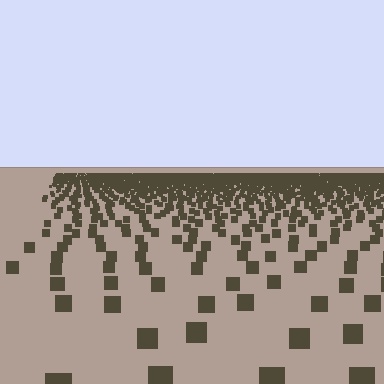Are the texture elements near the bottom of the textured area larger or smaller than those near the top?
Larger. Near the bottom, elements are closer to the viewer and appear at a bigger on-screen size.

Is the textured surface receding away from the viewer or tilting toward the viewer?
The surface is receding away from the viewer. Texture elements get smaller and denser toward the top.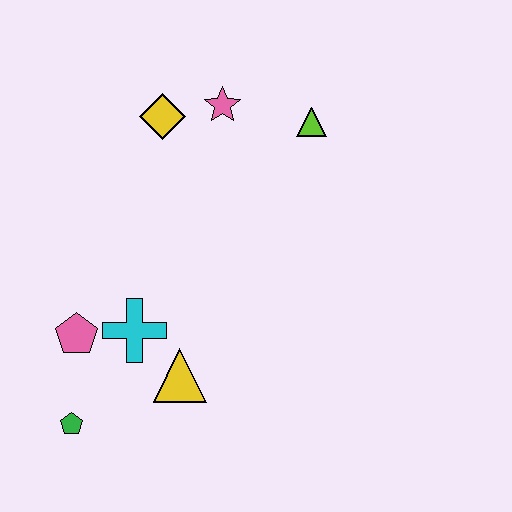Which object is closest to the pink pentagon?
The cyan cross is closest to the pink pentagon.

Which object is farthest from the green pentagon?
The lime triangle is farthest from the green pentagon.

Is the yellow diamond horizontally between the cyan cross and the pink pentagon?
No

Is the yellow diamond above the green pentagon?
Yes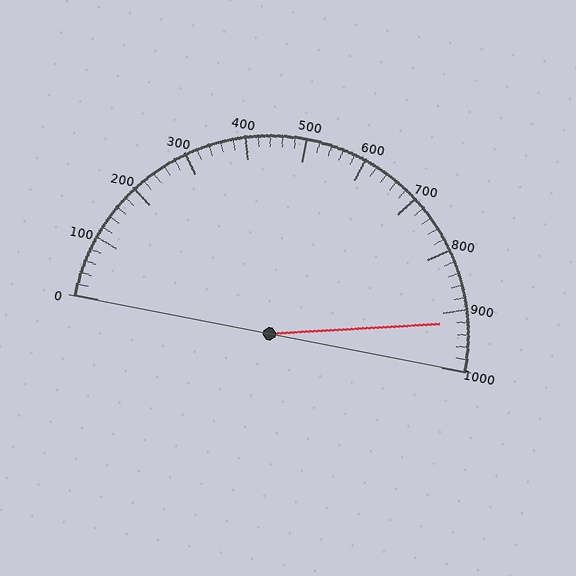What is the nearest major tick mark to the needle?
The nearest major tick mark is 900.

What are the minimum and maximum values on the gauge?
The gauge ranges from 0 to 1000.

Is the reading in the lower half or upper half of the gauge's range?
The reading is in the upper half of the range (0 to 1000).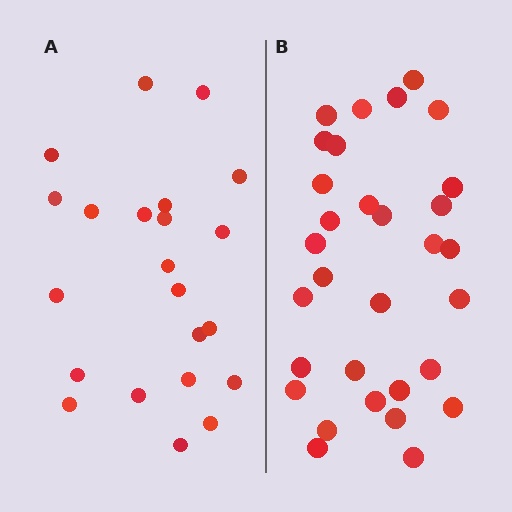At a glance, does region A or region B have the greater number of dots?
Region B (the right region) has more dots.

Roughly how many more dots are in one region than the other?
Region B has roughly 8 or so more dots than region A.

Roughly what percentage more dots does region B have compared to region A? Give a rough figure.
About 40% more.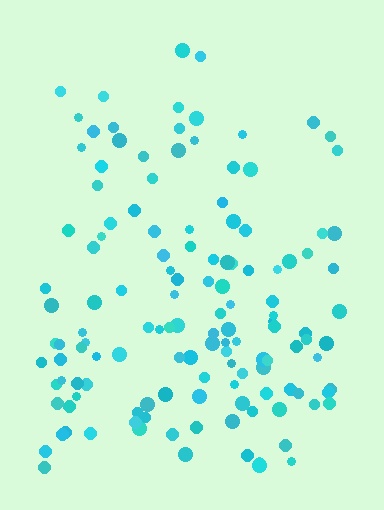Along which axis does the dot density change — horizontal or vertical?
Vertical.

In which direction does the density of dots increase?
From top to bottom, with the bottom side densest.